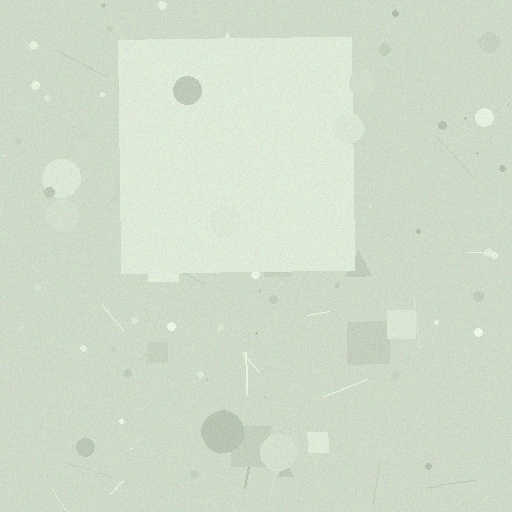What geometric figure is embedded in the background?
A square is embedded in the background.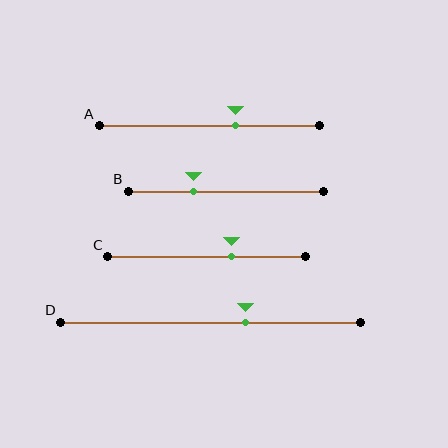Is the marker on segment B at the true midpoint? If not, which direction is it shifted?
No, the marker on segment B is shifted to the left by about 16% of the segment length.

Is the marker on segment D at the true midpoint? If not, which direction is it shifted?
No, the marker on segment D is shifted to the right by about 12% of the segment length.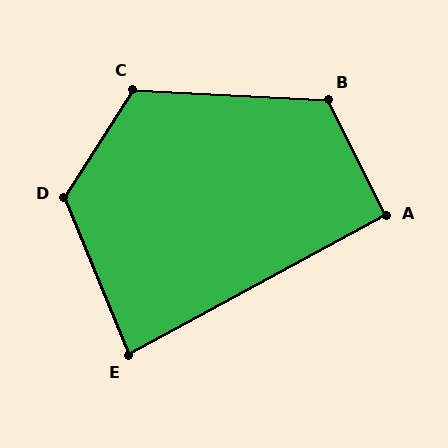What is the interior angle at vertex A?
Approximately 92 degrees (approximately right).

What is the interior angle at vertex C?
Approximately 120 degrees (obtuse).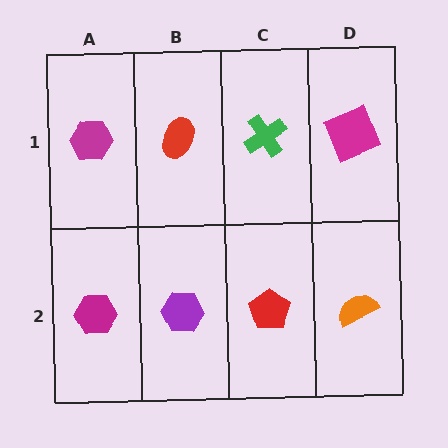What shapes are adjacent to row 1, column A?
A magenta hexagon (row 2, column A), a red ellipse (row 1, column B).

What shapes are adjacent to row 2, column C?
A green cross (row 1, column C), a purple hexagon (row 2, column B), an orange semicircle (row 2, column D).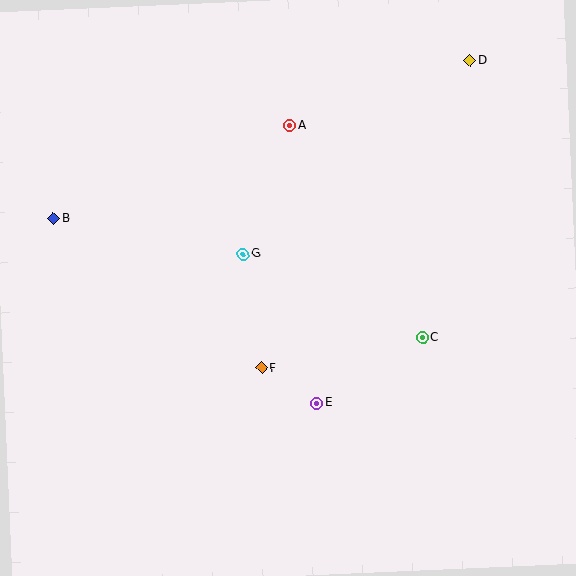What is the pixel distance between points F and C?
The distance between F and C is 164 pixels.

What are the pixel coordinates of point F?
Point F is at (262, 368).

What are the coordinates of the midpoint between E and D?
The midpoint between E and D is at (393, 232).